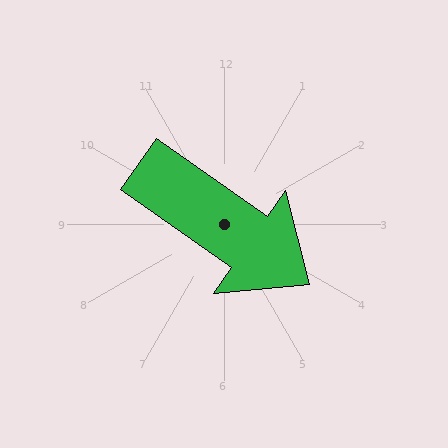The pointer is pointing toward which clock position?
Roughly 4 o'clock.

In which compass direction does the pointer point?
Southeast.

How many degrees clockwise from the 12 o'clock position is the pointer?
Approximately 125 degrees.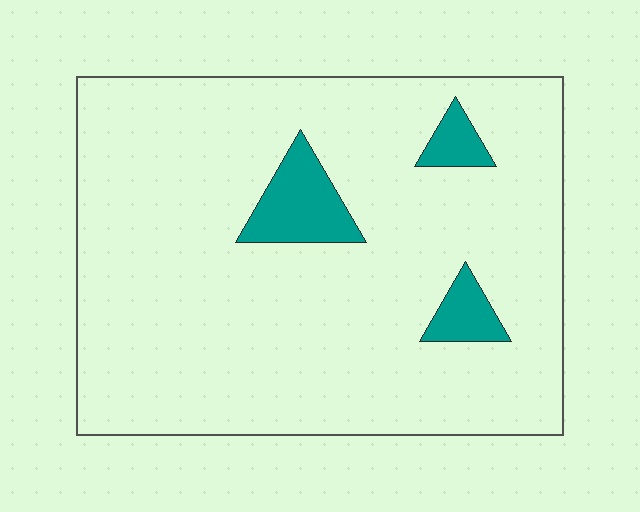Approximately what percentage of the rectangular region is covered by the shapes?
Approximately 10%.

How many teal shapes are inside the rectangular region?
3.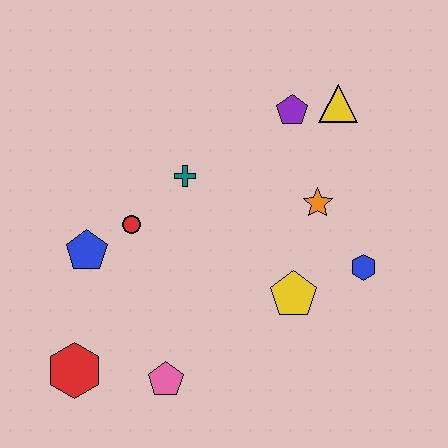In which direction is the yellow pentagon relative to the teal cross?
The yellow pentagon is below the teal cross.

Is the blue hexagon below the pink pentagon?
No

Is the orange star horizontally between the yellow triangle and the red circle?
Yes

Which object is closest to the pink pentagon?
The red hexagon is closest to the pink pentagon.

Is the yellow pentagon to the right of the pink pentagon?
Yes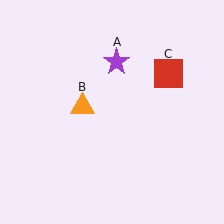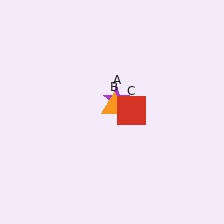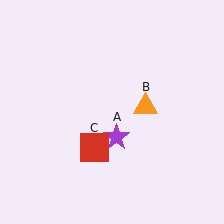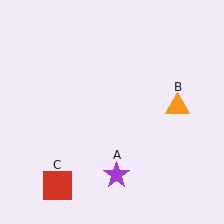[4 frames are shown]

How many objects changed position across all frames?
3 objects changed position: purple star (object A), orange triangle (object B), red square (object C).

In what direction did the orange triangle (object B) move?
The orange triangle (object B) moved right.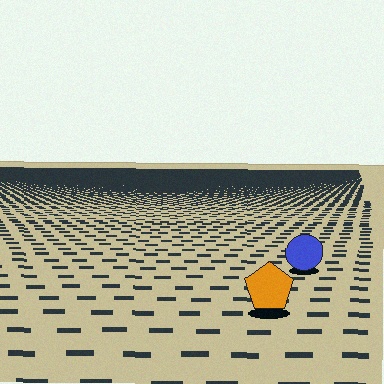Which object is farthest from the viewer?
The blue circle is farthest from the viewer. It appears smaller and the ground texture around it is denser.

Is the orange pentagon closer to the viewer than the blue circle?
Yes. The orange pentagon is closer — you can tell from the texture gradient: the ground texture is coarser near it.